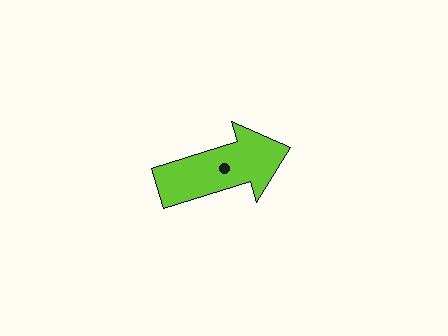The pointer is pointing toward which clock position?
Roughly 2 o'clock.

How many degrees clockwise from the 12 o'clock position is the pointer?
Approximately 73 degrees.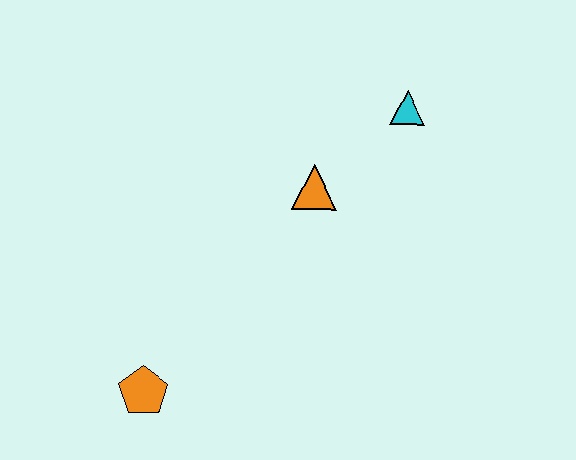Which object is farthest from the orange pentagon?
The cyan triangle is farthest from the orange pentagon.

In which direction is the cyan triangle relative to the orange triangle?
The cyan triangle is to the right of the orange triangle.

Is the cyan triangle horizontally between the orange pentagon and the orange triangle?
No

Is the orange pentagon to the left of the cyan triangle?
Yes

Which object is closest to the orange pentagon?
The orange triangle is closest to the orange pentagon.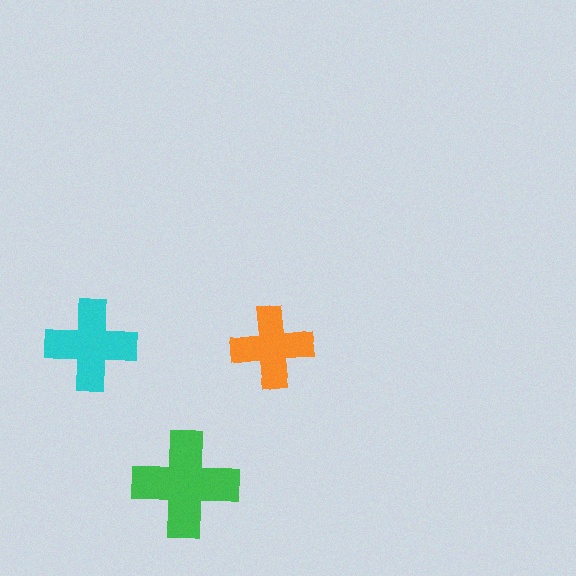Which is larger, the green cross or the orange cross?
The green one.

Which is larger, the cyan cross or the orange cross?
The cyan one.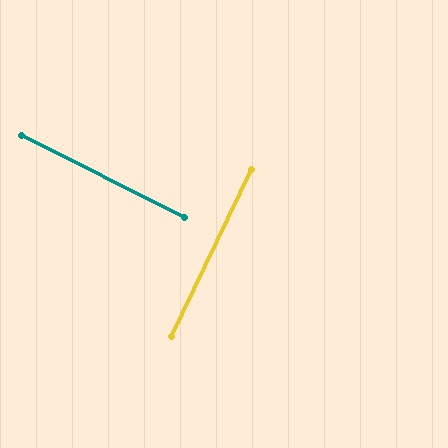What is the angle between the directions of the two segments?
Approximately 89 degrees.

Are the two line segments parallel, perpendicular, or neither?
Perpendicular — they meet at approximately 89°.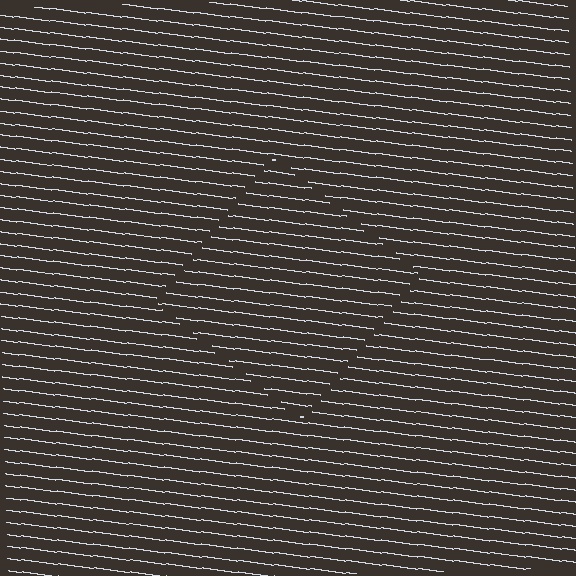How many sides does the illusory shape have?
4 sides — the line-ends trace a square.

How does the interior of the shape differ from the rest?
The interior of the shape contains the same grating, shifted by half a period — the contour is defined by the phase discontinuity where line-ends from the inner and outer gratings abut.